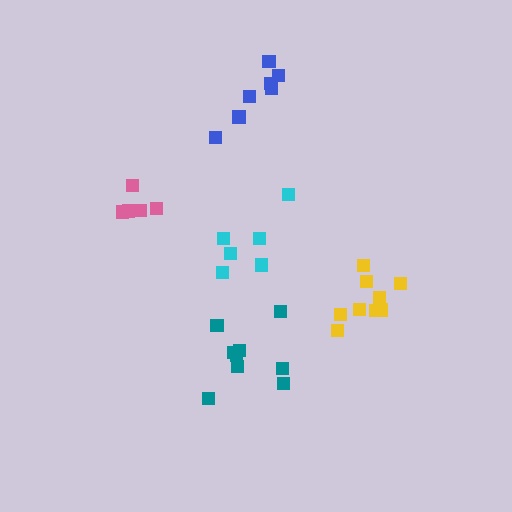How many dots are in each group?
Group 1: 9 dots, Group 2: 5 dots, Group 3: 6 dots, Group 4: 7 dots, Group 5: 10 dots (37 total).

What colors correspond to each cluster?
The clusters are colored: teal, pink, cyan, blue, yellow.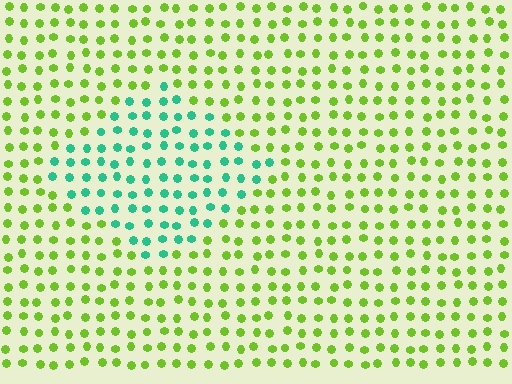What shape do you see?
I see a diamond.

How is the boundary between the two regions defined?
The boundary is defined purely by a slight shift in hue (about 66 degrees). Spacing, size, and orientation are identical on both sides.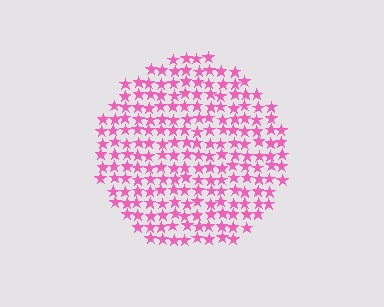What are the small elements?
The small elements are stars.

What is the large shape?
The large shape is a circle.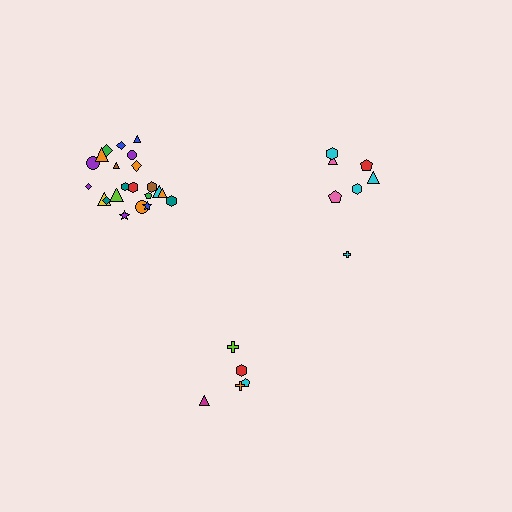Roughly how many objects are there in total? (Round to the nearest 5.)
Roughly 35 objects in total.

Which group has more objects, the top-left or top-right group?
The top-left group.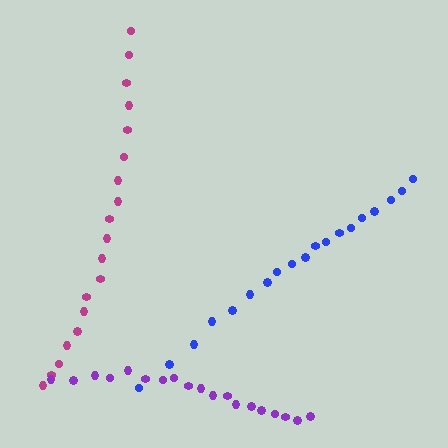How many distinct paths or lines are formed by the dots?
There are 3 distinct paths.